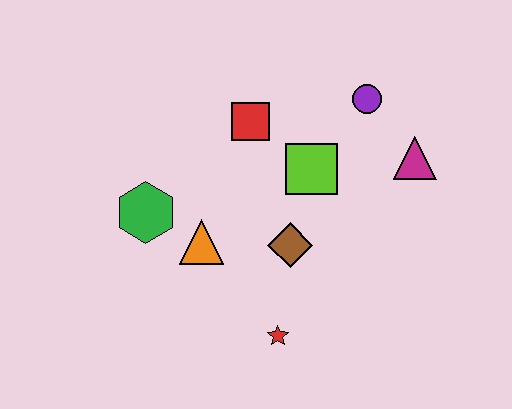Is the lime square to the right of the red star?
Yes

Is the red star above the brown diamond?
No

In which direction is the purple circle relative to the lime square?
The purple circle is above the lime square.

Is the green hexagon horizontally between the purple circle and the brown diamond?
No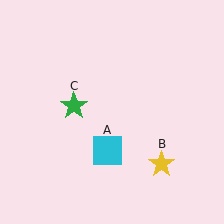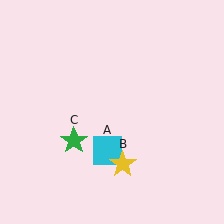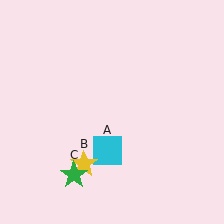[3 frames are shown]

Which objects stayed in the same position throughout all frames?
Cyan square (object A) remained stationary.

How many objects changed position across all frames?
2 objects changed position: yellow star (object B), green star (object C).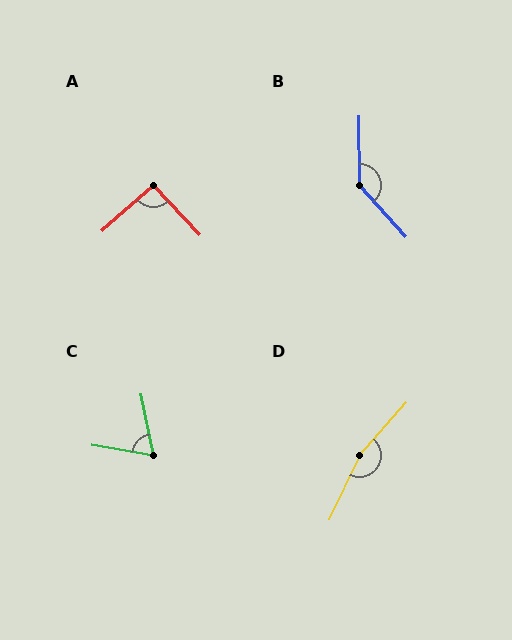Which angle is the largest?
D, at approximately 164 degrees.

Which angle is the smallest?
C, at approximately 69 degrees.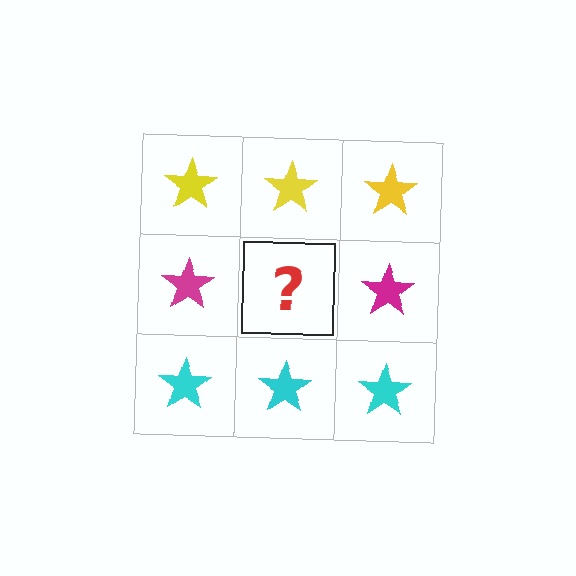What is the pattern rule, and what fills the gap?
The rule is that each row has a consistent color. The gap should be filled with a magenta star.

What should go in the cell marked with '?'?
The missing cell should contain a magenta star.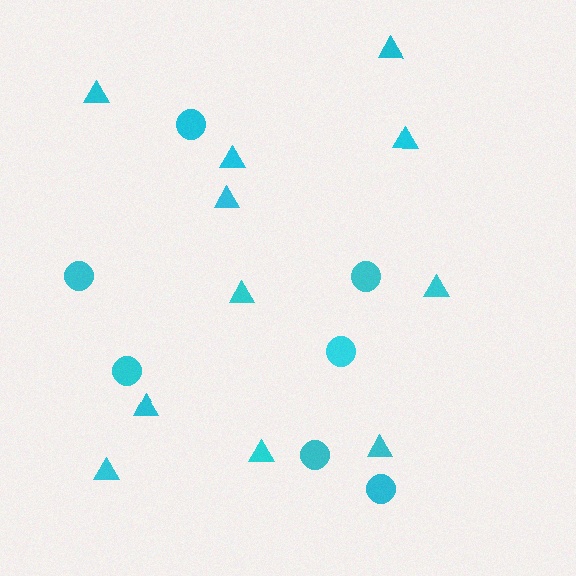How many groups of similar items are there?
There are 2 groups: one group of triangles (11) and one group of circles (7).